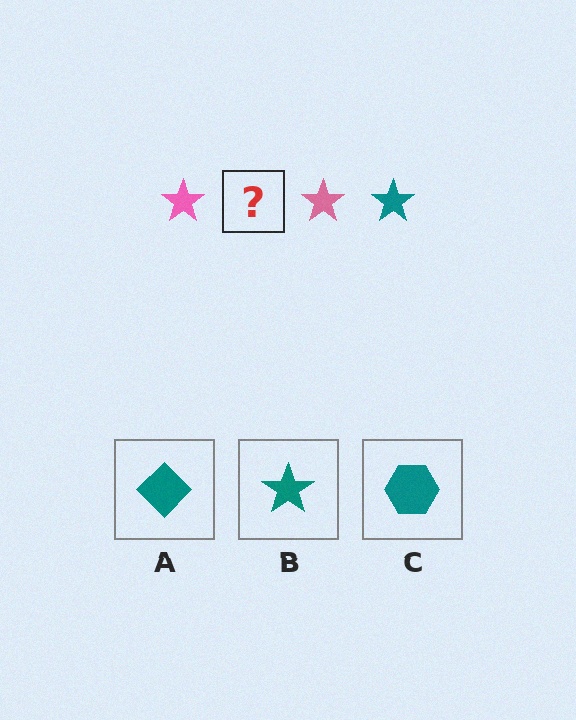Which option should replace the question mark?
Option B.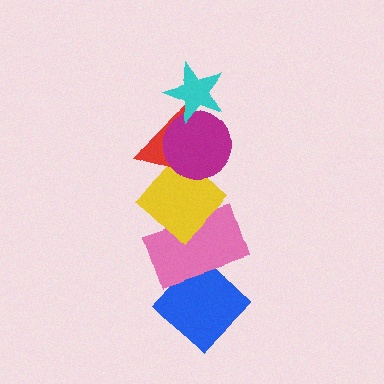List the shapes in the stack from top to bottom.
From top to bottom: the cyan star, the magenta circle, the red triangle, the yellow diamond, the pink rectangle, the blue diamond.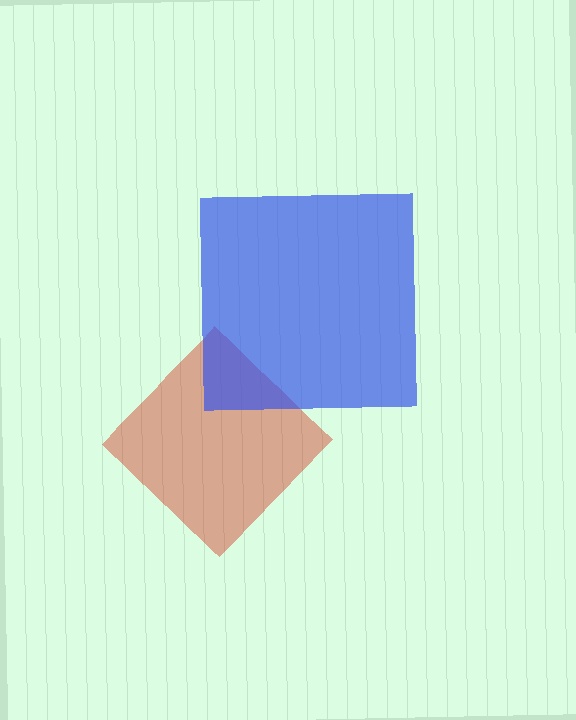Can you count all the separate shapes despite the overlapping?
Yes, there are 2 separate shapes.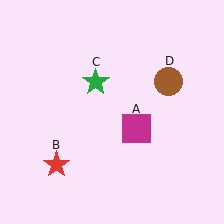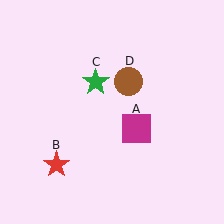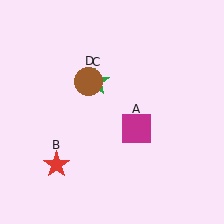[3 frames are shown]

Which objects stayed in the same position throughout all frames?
Magenta square (object A) and red star (object B) and green star (object C) remained stationary.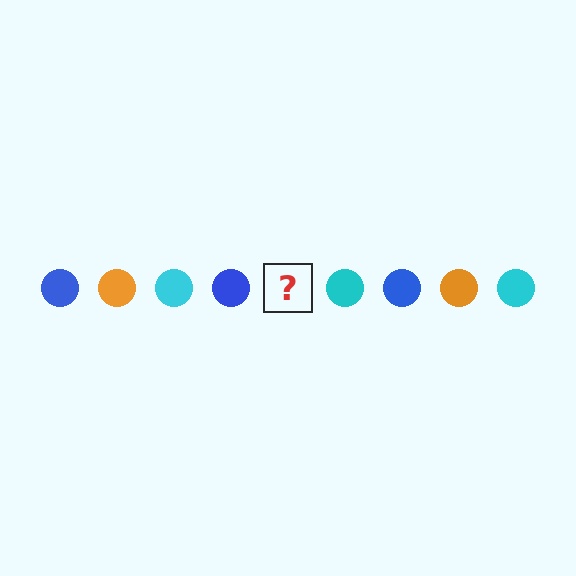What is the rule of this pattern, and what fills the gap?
The rule is that the pattern cycles through blue, orange, cyan circles. The gap should be filled with an orange circle.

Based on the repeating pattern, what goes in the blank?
The blank should be an orange circle.